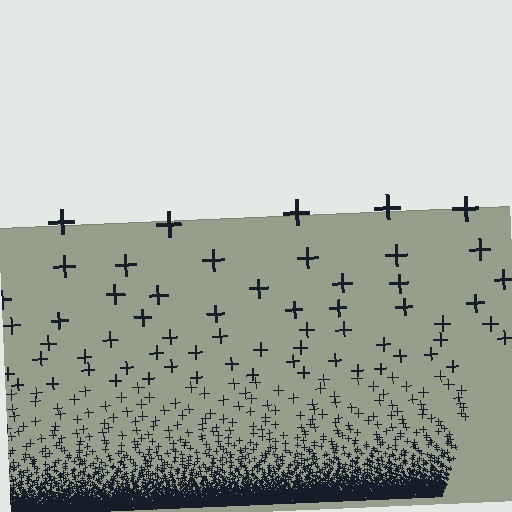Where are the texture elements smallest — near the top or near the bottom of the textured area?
Near the bottom.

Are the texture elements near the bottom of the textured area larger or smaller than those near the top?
Smaller. The gradient is inverted — elements near the bottom are smaller and denser.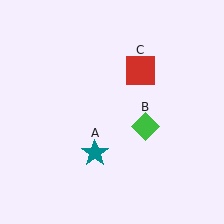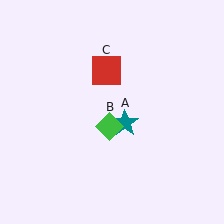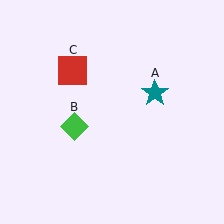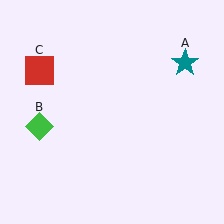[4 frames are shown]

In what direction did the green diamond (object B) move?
The green diamond (object B) moved left.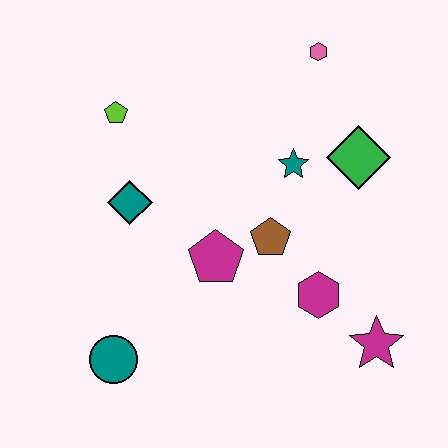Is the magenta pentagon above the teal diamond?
No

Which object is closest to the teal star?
The green diamond is closest to the teal star.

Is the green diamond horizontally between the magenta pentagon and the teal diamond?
No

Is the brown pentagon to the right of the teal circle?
Yes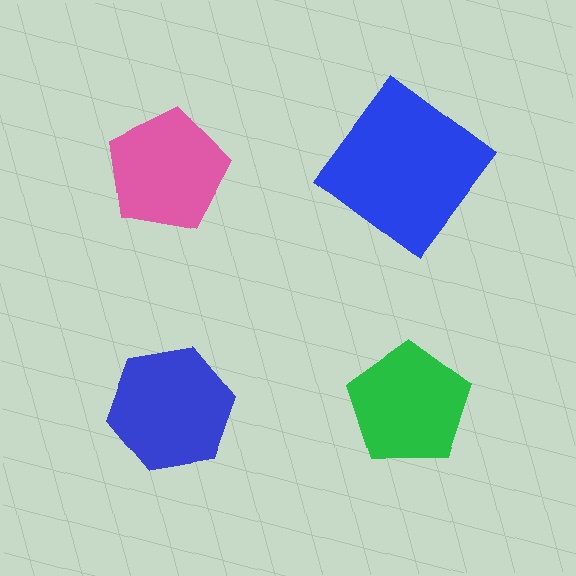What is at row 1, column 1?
A pink pentagon.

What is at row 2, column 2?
A green pentagon.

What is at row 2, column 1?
A blue hexagon.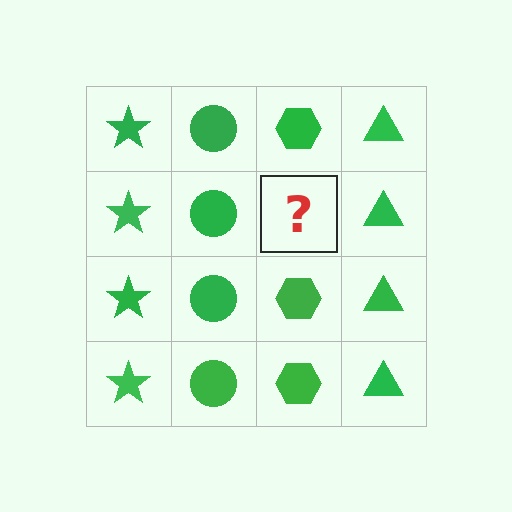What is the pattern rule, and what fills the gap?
The rule is that each column has a consistent shape. The gap should be filled with a green hexagon.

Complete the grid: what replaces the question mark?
The question mark should be replaced with a green hexagon.